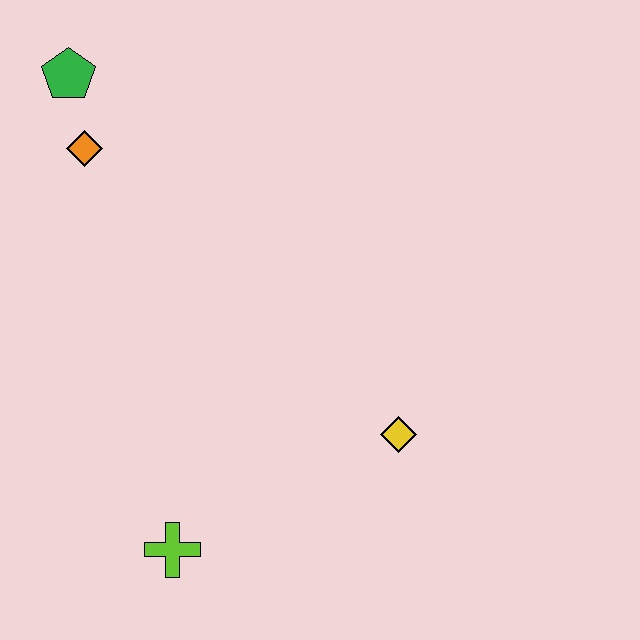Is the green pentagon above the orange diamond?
Yes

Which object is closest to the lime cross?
The yellow diamond is closest to the lime cross.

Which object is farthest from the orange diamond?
The yellow diamond is farthest from the orange diamond.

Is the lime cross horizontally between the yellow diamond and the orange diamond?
Yes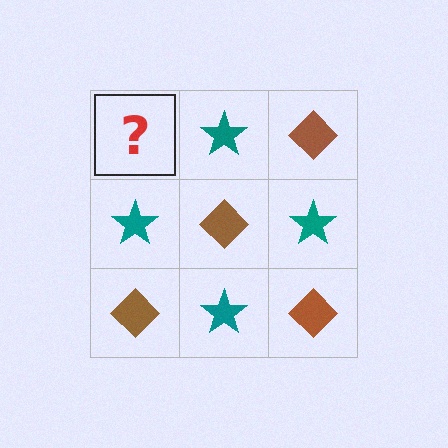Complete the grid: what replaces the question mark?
The question mark should be replaced with a brown diamond.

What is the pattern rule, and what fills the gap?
The rule is that it alternates brown diamond and teal star in a checkerboard pattern. The gap should be filled with a brown diamond.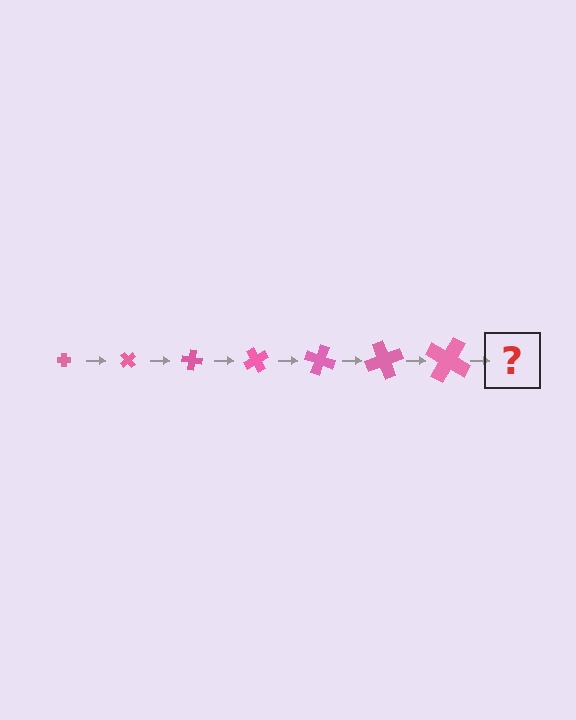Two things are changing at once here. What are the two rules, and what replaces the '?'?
The two rules are that the cross grows larger each step and it rotates 50 degrees each step. The '?' should be a cross, larger than the previous one and rotated 350 degrees from the start.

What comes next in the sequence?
The next element should be a cross, larger than the previous one and rotated 350 degrees from the start.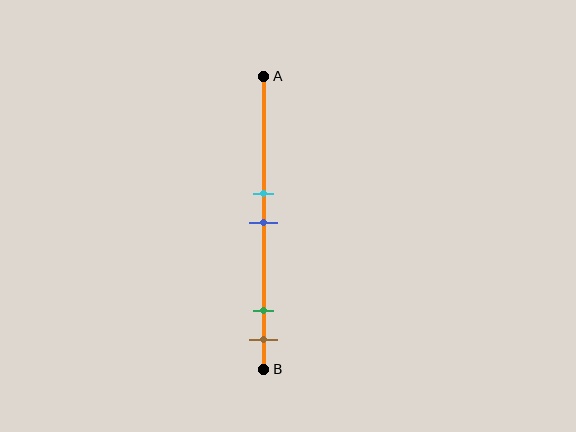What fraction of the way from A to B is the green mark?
The green mark is approximately 80% (0.8) of the way from A to B.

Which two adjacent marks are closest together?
The cyan and blue marks are the closest adjacent pair.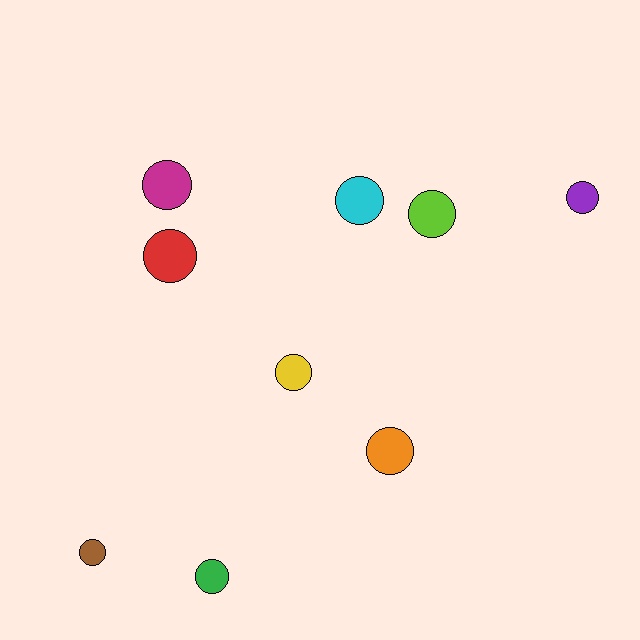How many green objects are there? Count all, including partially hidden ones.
There is 1 green object.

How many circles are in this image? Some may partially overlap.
There are 9 circles.